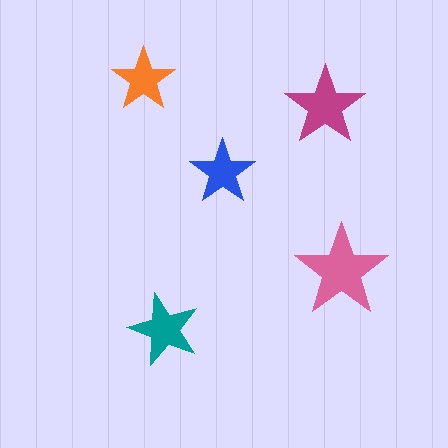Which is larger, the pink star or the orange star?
The pink one.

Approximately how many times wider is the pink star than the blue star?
About 1.5 times wider.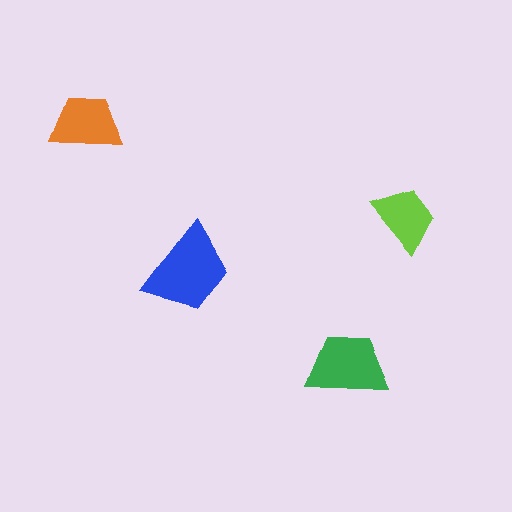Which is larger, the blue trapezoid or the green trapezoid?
The blue one.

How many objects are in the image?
There are 4 objects in the image.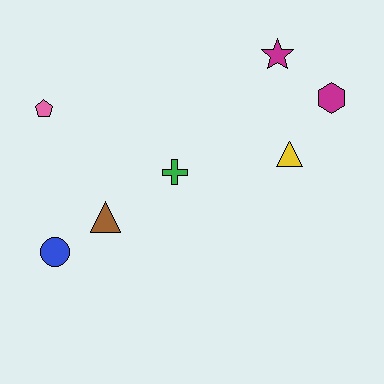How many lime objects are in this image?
There are no lime objects.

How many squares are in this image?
There are no squares.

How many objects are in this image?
There are 7 objects.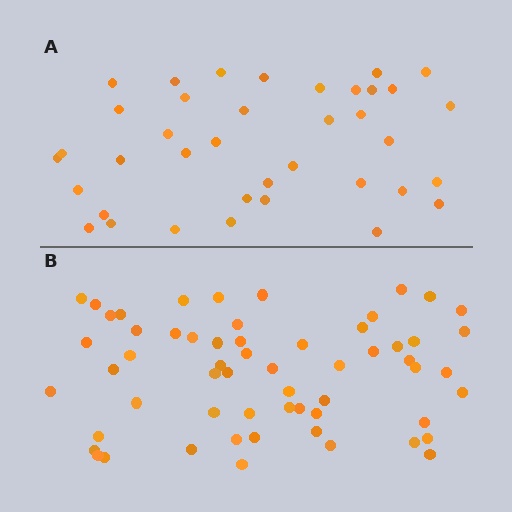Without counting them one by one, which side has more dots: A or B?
Region B (the bottom region) has more dots.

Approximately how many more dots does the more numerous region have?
Region B has approximately 20 more dots than region A.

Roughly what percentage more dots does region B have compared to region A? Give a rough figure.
About 55% more.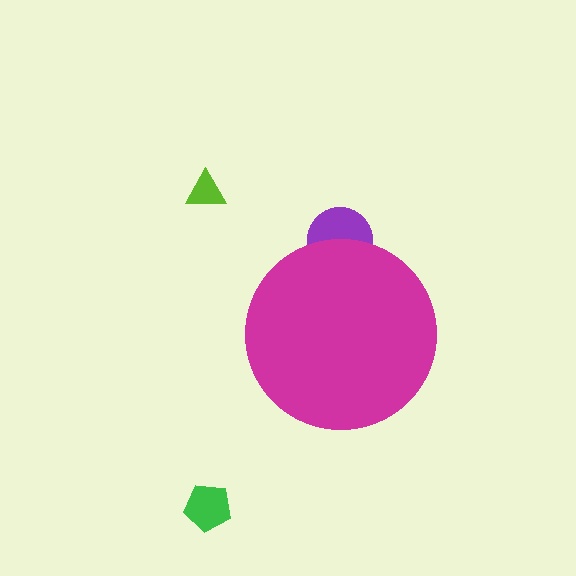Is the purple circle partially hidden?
Yes, the purple circle is partially hidden behind the magenta circle.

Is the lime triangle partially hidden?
No, the lime triangle is fully visible.